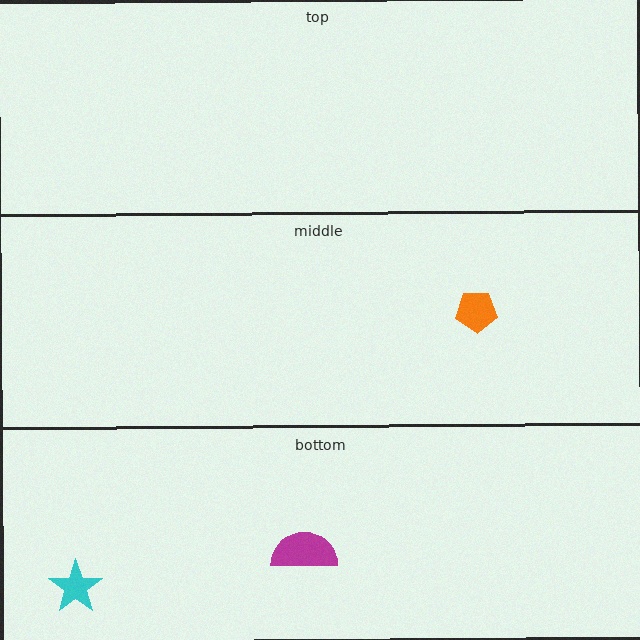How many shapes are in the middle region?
1.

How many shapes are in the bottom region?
2.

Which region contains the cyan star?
The bottom region.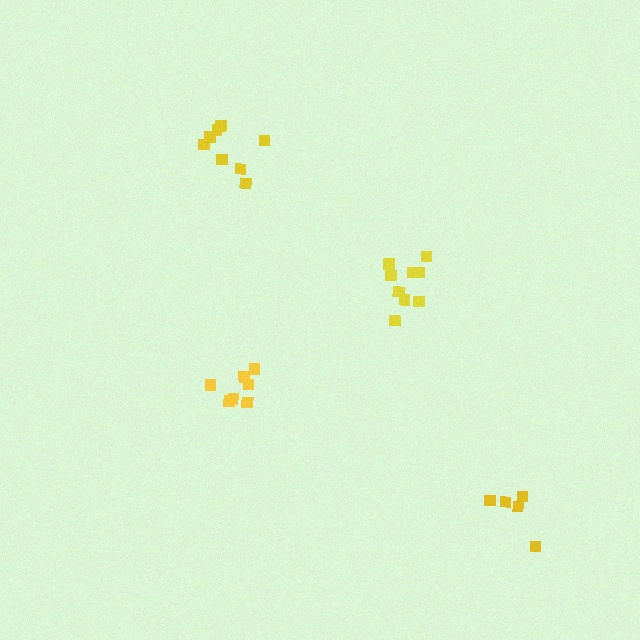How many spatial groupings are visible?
There are 4 spatial groupings.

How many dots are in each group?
Group 1: 8 dots, Group 2: 10 dots, Group 3: 5 dots, Group 4: 8 dots (31 total).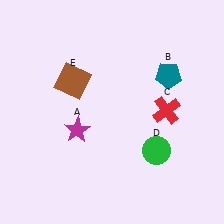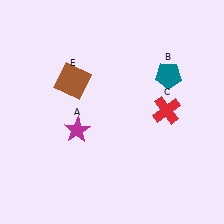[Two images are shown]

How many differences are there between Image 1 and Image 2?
There is 1 difference between the two images.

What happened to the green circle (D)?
The green circle (D) was removed in Image 2. It was in the bottom-right area of Image 1.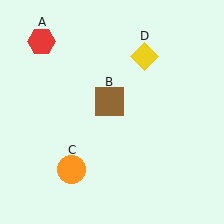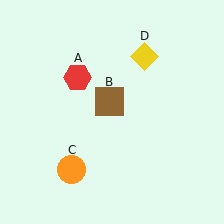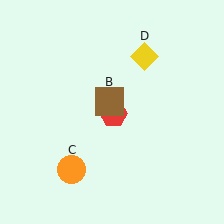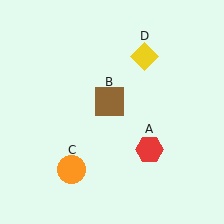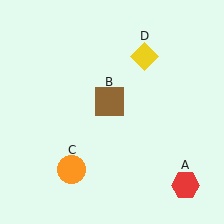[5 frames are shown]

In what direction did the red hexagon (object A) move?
The red hexagon (object A) moved down and to the right.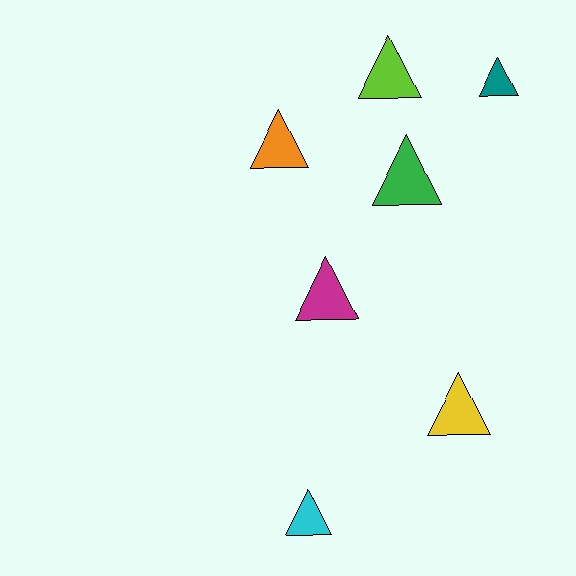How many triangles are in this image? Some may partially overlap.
There are 7 triangles.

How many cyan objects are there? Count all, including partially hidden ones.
There is 1 cyan object.